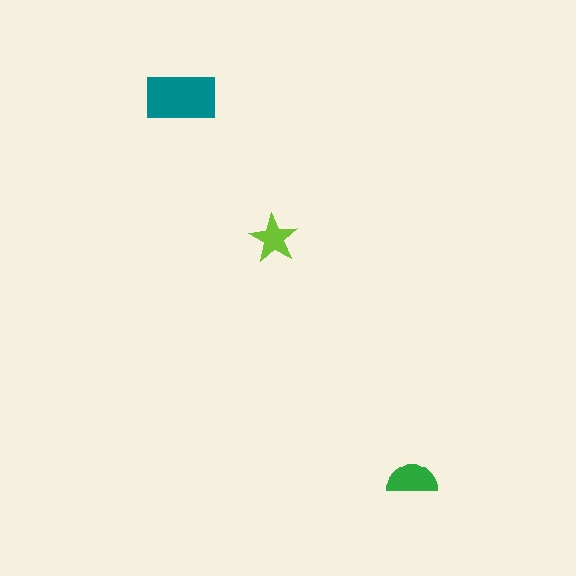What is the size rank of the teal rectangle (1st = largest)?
1st.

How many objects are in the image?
There are 3 objects in the image.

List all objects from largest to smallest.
The teal rectangle, the green semicircle, the lime star.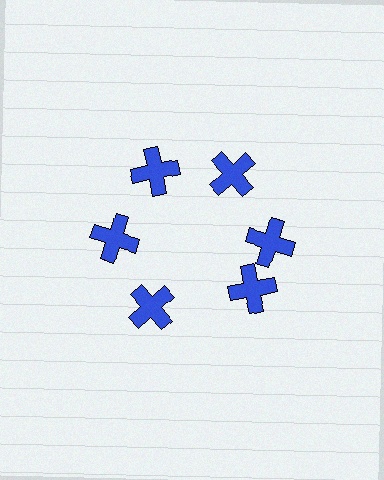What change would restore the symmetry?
The symmetry would be restored by rotating it back into even spacing with its neighbors so that all 6 crosses sit at equal angles and equal distance from the center.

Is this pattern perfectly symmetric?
No. The 6 blue crosses are arranged in a ring, but one element near the 5 o'clock position is rotated out of alignment along the ring, breaking the 6-fold rotational symmetry.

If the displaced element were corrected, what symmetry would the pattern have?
It would have 6-fold rotational symmetry — the pattern would map onto itself every 60 degrees.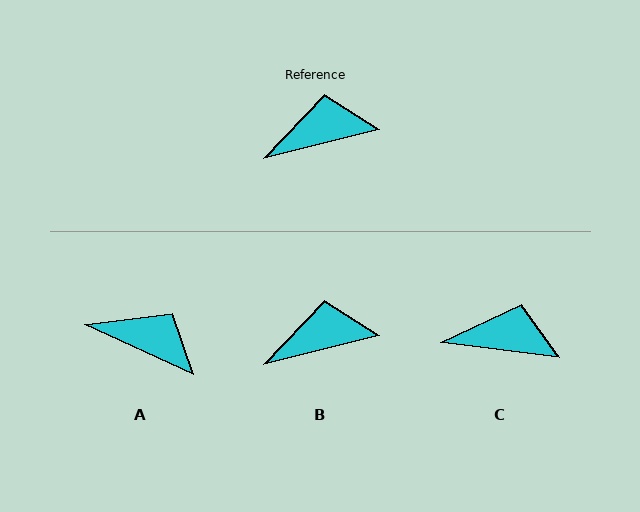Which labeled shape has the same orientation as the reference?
B.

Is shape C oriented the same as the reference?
No, it is off by about 21 degrees.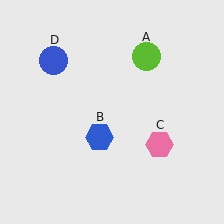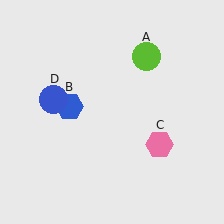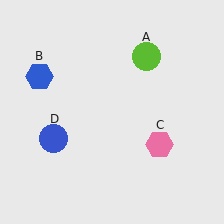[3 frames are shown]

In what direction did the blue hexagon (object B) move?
The blue hexagon (object B) moved up and to the left.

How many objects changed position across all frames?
2 objects changed position: blue hexagon (object B), blue circle (object D).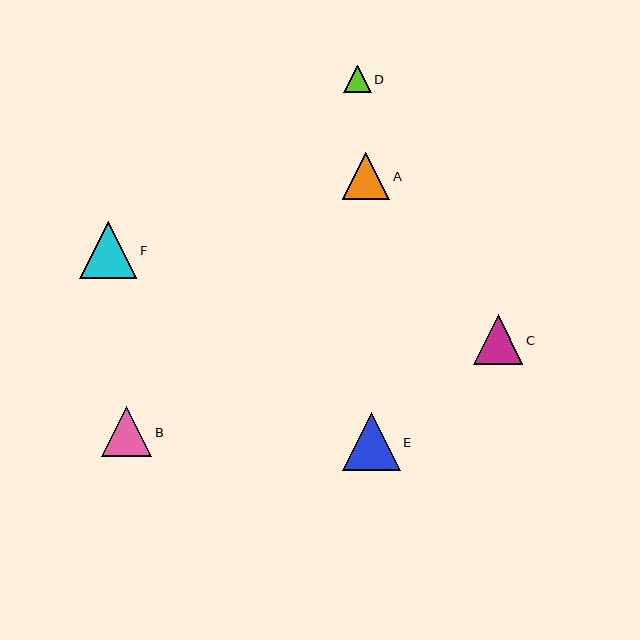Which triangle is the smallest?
Triangle D is the smallest with a size of approximately 27 pixels.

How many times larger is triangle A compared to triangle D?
Triangle A is approximately 1.7 times the size of triangle D.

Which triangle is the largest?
Triangle E is the largest with a size of approximately 58 pixels.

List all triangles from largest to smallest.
From largest to smallest: E, F, B, C, A, D.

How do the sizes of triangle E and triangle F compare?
Triangle E and triangle F are approximately the same size.